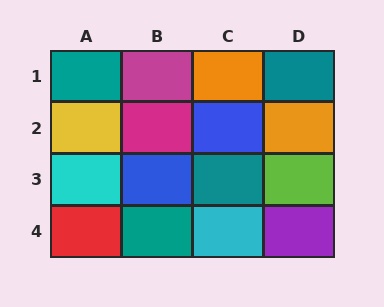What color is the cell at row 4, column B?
Teal.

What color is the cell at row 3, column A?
Cyan.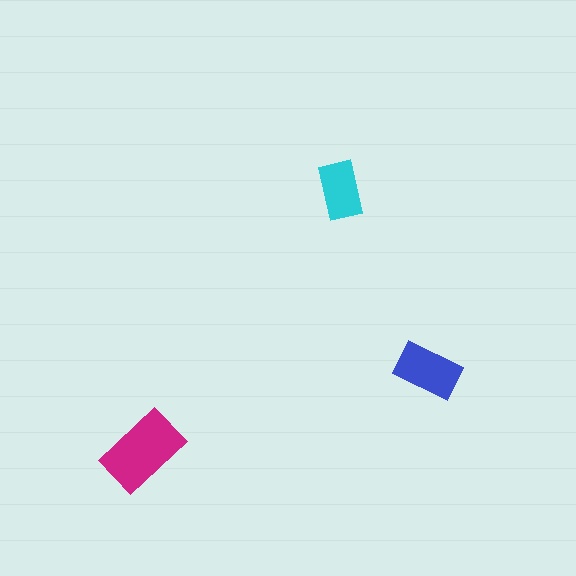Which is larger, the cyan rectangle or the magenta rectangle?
The magenta one.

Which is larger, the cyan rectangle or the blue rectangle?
The blue one.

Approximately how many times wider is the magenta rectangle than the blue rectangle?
About 1.5 times wider.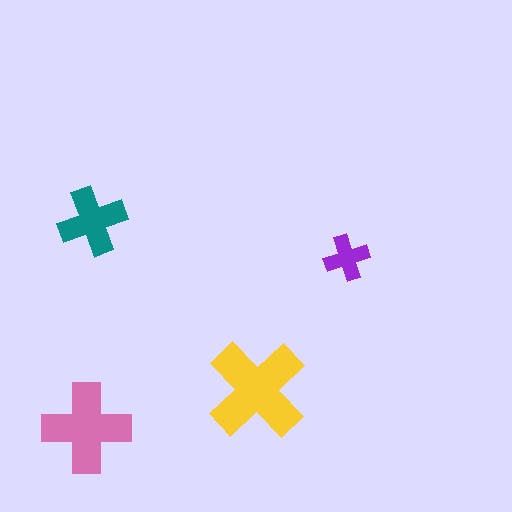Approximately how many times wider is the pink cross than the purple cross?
About 2 times wider.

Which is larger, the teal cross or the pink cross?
The pink one.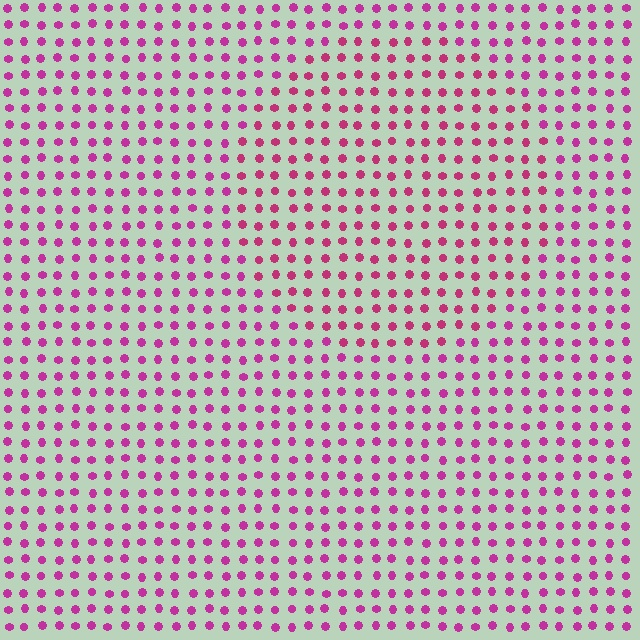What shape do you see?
I see a circle.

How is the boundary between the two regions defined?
The boundary is defined purely by a slight shift in hue (about 17 degrees). Spacing, size, and orientation are identical on both sides.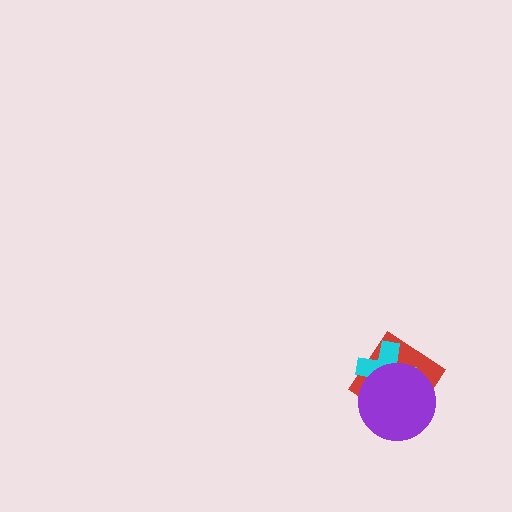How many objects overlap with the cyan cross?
2 objects overlap with the cyan cross.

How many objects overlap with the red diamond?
2 objects overlap with the red diamond.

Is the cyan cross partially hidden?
Yes, it is partially covered by another shape.